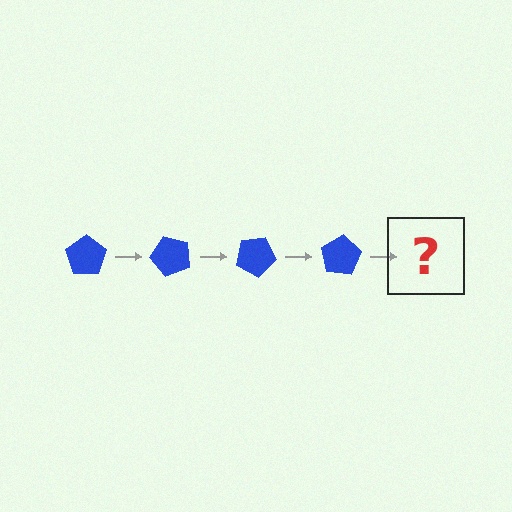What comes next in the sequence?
The next element should be a blue pentagon rotated 200 degrees.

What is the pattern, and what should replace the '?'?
The pattern is that the pentagon rotates 50 degrees each step. The '?' should be a blue pentagon rotated 200 degrees.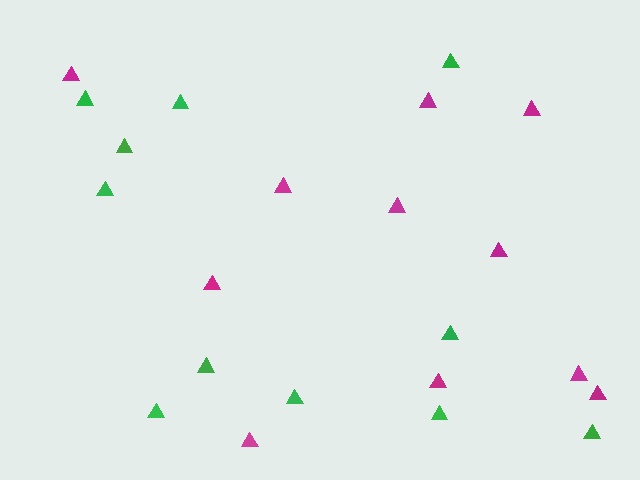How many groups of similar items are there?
There are 2 groups: one group of magenta triangles (11) and one group of green triangles (11).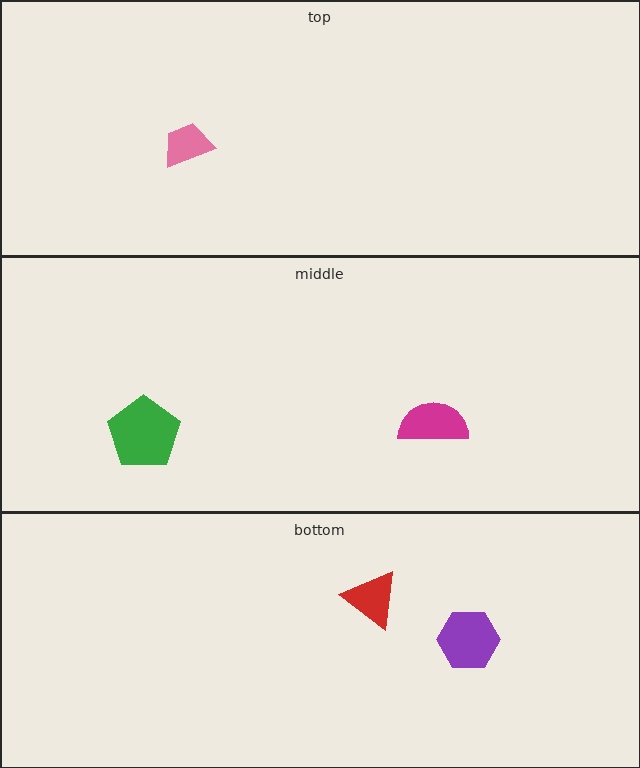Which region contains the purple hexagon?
The bottom region.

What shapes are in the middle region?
The magenta semicircle, the green pentagon.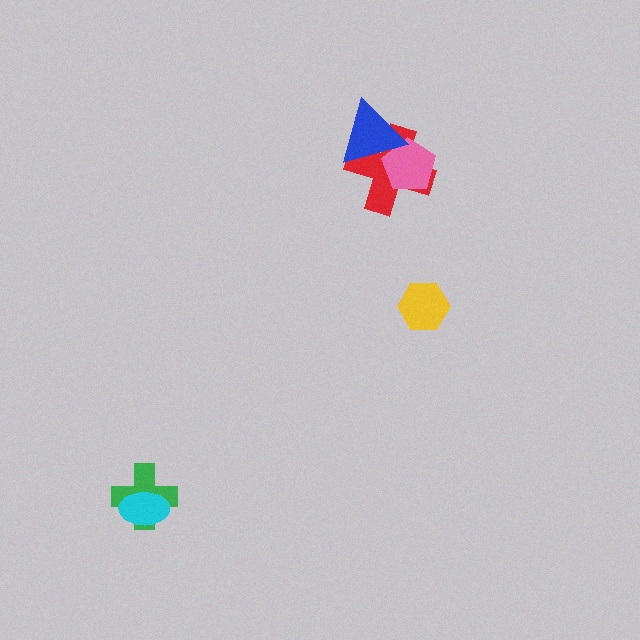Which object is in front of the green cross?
The cyan ellipse is in front of the green cross.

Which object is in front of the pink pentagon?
The blue triangle is in front of the pink pentagon.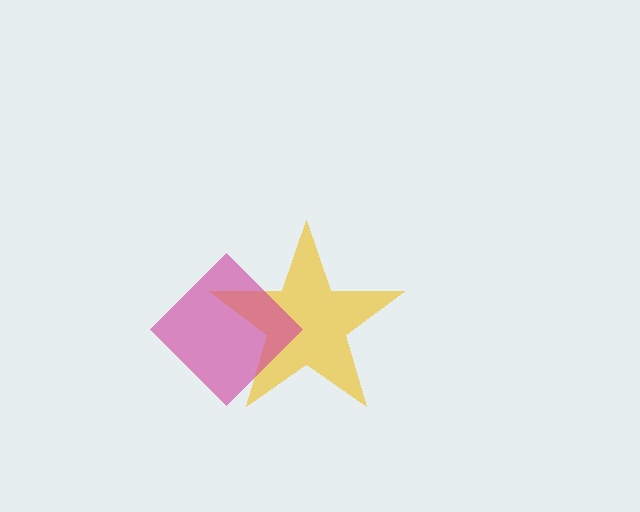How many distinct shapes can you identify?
There are 2 distinct shapes: a yellow star, a magenta diamond.